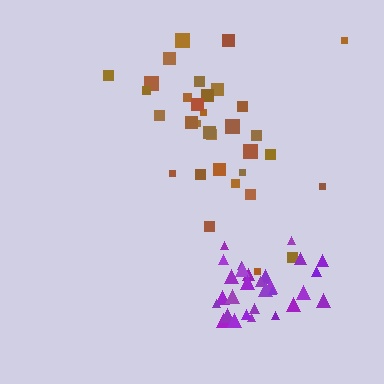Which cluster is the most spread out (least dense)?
Brown.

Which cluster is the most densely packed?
Purple.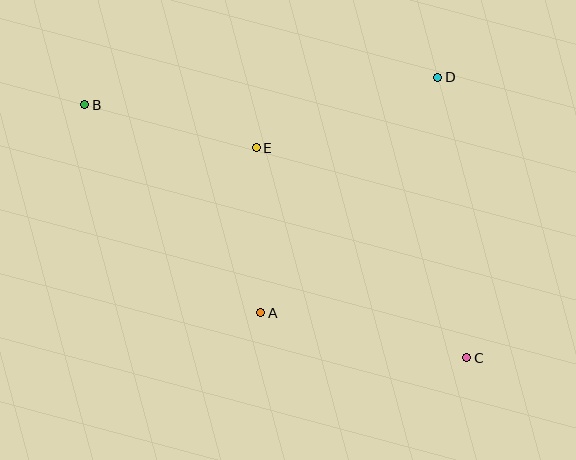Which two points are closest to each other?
Points A and E are closest to each other.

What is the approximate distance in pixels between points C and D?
The distance between C and D is approximately 282 pixels.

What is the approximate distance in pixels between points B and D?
The distance between B and D is approximately 354 pixels.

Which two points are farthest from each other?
Points B and C are farthest from each other.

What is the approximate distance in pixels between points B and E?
The distance between B and E is approximately 177 pixels.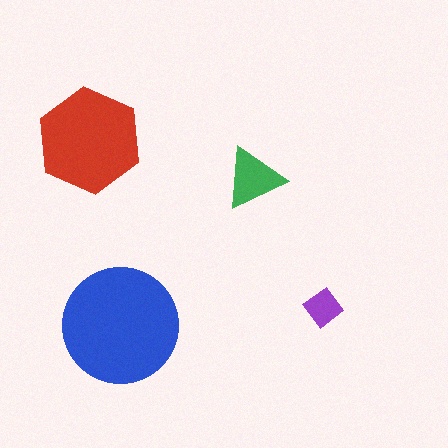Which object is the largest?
The blue circle.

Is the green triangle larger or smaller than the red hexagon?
Smaller.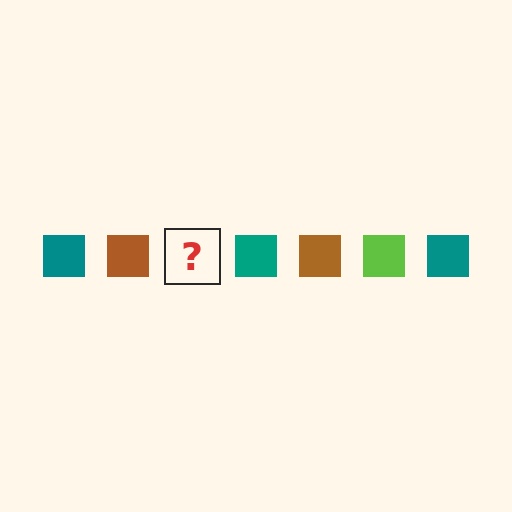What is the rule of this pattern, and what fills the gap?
The rule is that the pattern cycles through teal, brown, lime squares. The gap should be filled with a lime square.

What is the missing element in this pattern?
The missing element is a lime square.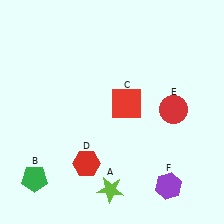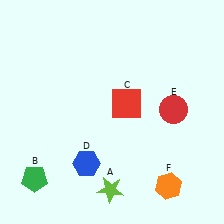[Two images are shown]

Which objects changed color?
D changed from red to blue. F changed from purple to orange.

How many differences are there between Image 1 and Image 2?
There are 2 differences between the two images.